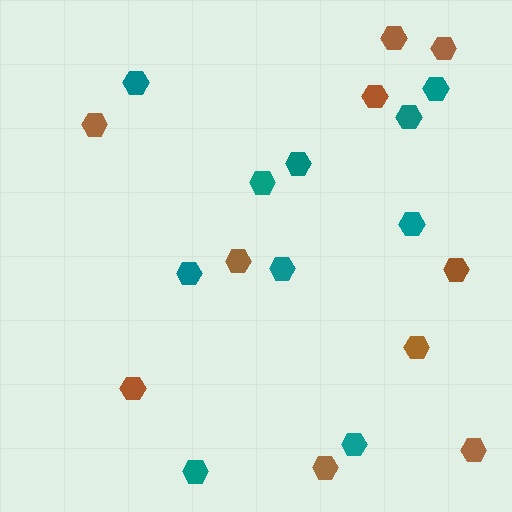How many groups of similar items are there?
There are 2 groups: one group of teal hexagons (10) and one group of brown hexagons (10).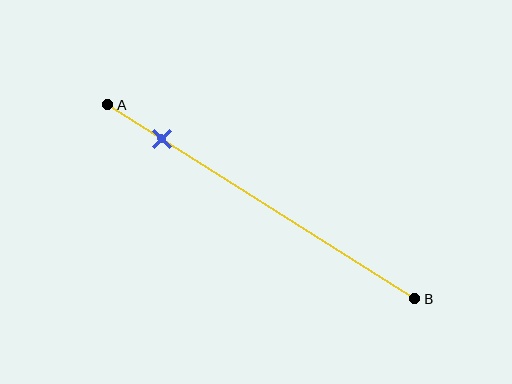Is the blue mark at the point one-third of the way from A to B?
No, the mark is at about 20% from A, not at the 33% one-third point.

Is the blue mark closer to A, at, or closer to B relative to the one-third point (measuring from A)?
The blue mark is closer to point A than the one-third point of segment AB.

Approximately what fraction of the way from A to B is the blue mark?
The blue mark is approximately 20% of the way from A to B.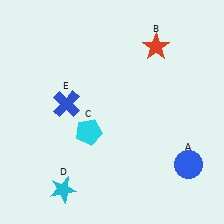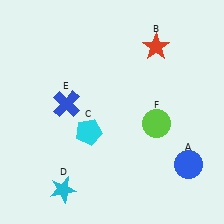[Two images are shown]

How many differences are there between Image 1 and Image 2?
There is 1 difference between the two images.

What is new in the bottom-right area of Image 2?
A lime circle (F) was added in the bottom-right area of Image 2.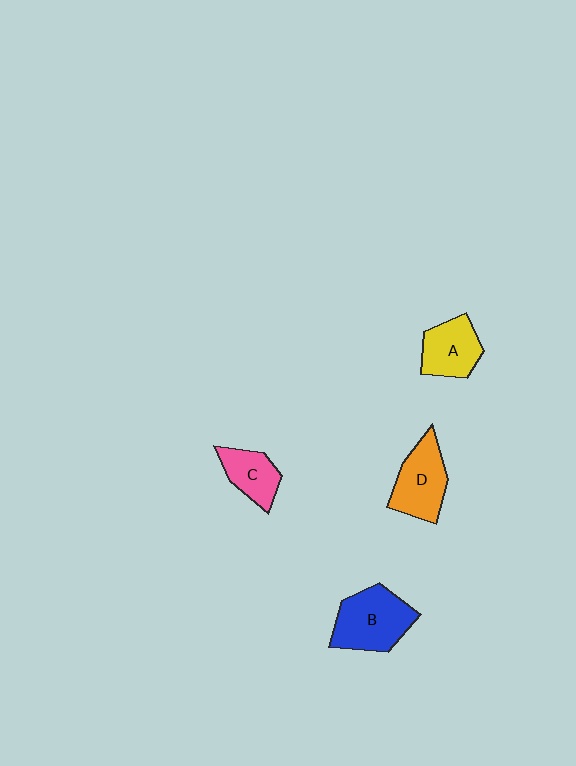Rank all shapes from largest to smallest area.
From largest to smallest: B (blue), D (orange), A (yellow), C (pink).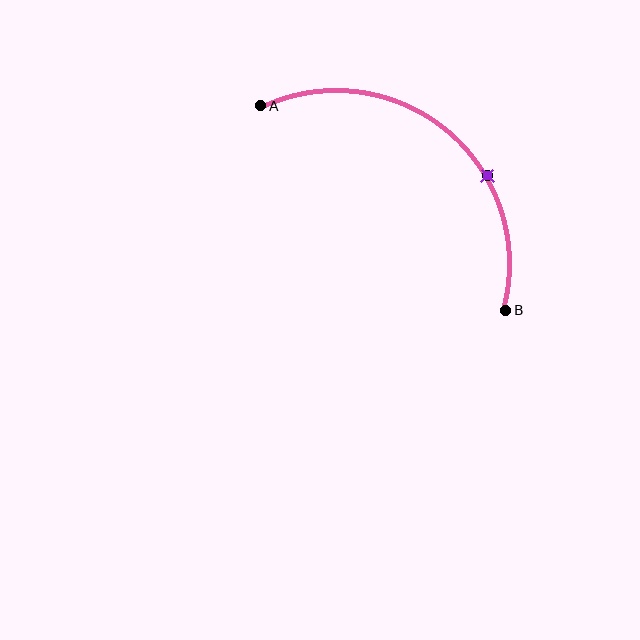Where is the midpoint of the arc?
The arc midpoint is the point on the curve farthest from the straight line joining A and B. It sits above and to the right of that line.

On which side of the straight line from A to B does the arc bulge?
The arc bulges above and to the right of the straight line connecting A and B.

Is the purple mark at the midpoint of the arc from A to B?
No. The purple mark lies on the arc but is closer to endpoint B. The arc midpoint would be at the point on the curve equidistant along the arc from both A and B.